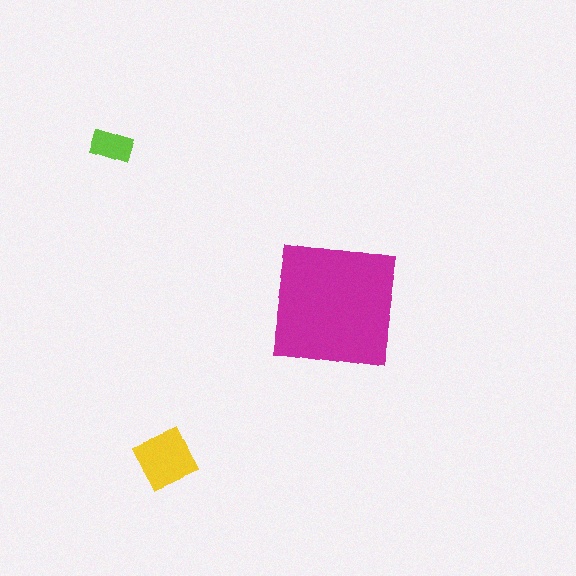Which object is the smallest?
The lime rectangle.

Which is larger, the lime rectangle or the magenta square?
The magenta square.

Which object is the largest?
The magenta square.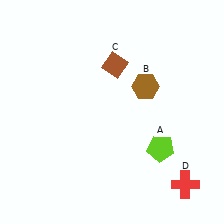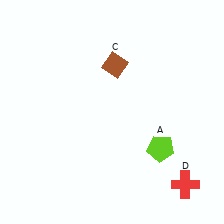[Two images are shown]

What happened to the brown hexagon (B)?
The brown hexagon (B) was removed in Image 2. It was in the top-right area of Image 1.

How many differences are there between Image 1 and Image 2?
There is 1 difference between the two images.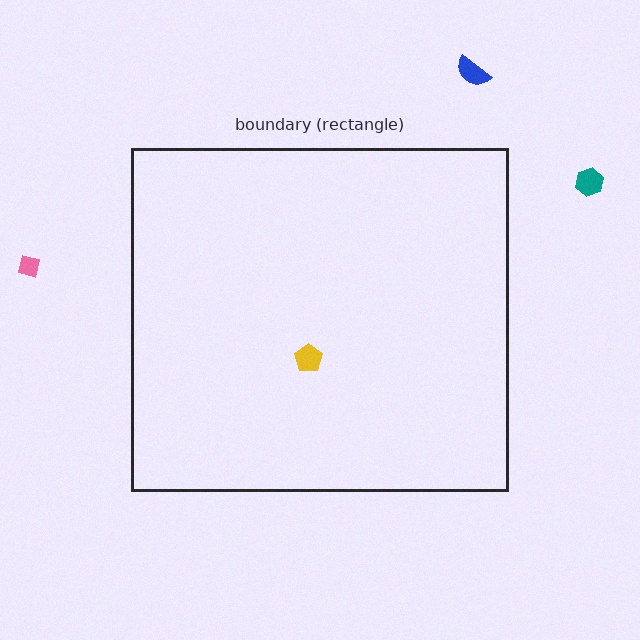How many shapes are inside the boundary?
1 inside, 3 outside.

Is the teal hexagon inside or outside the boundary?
Outside.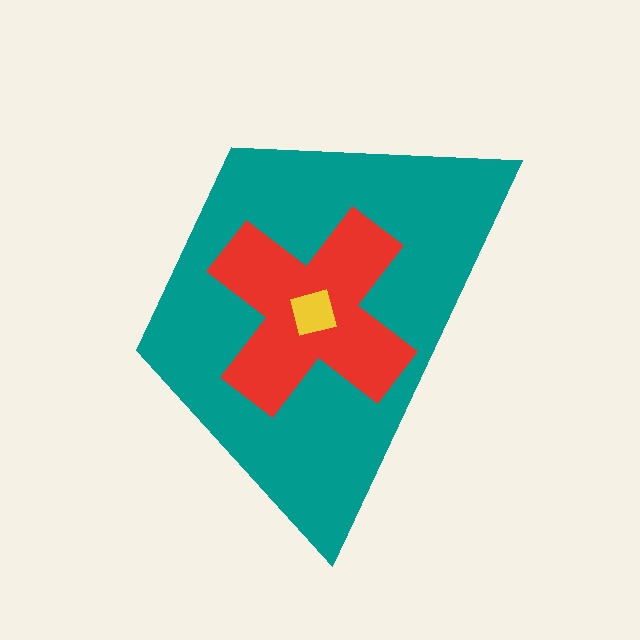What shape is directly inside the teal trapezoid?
The red cross.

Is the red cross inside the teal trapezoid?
Yes.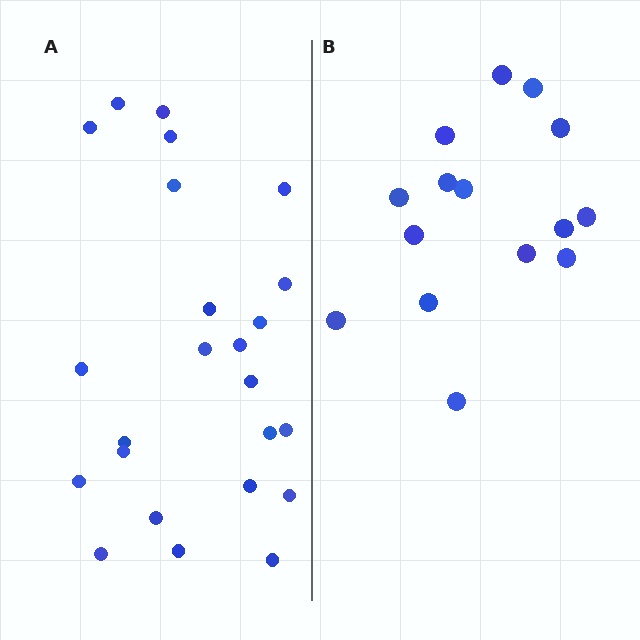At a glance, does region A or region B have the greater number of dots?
Region A (the left region) has more dots.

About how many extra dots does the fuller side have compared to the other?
Region A has roughly 8 or so more dots than region B.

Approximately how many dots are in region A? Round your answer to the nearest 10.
About 20 dots. (The exact count is 24, which rounds to 20.)